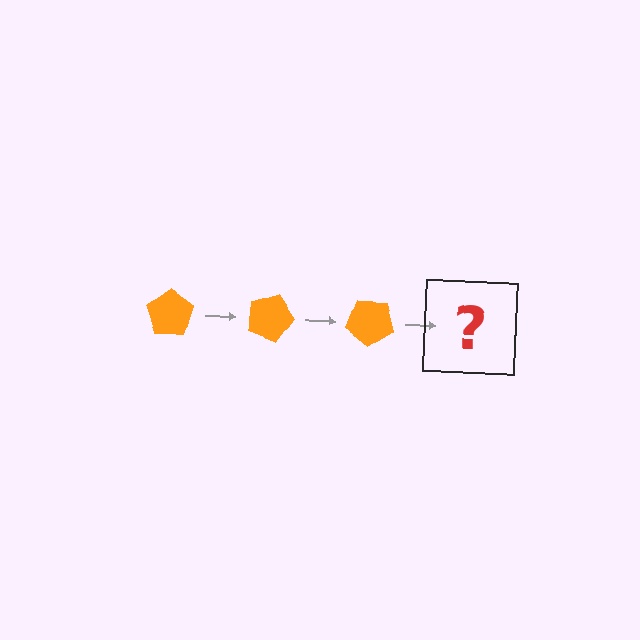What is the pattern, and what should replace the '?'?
The pattern is that the pentagon rotates 20 degrees each step. The '?' should be an orange pentagon rotated 60 degrees.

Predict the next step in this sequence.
The next step is an orange pentagon rotated 60 degrees.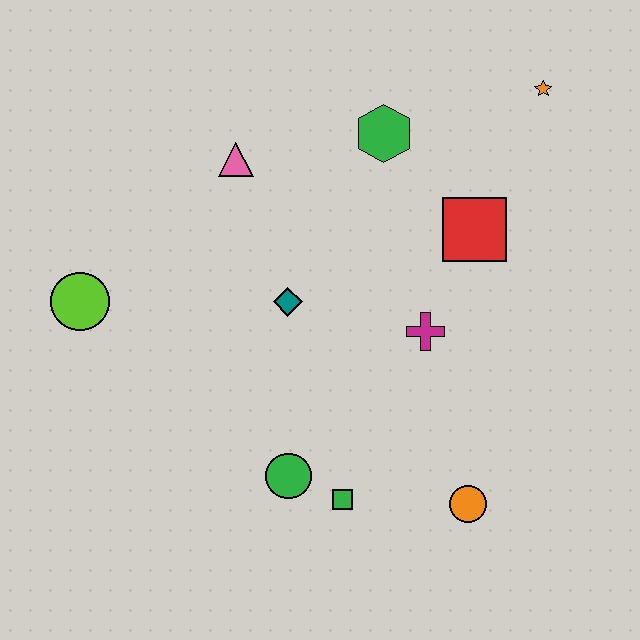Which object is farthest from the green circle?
The orange star is farthest from the green circle.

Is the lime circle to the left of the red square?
Yes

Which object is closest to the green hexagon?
The red square is closest to the green hexagon.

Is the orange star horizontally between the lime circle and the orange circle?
No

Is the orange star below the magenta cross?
No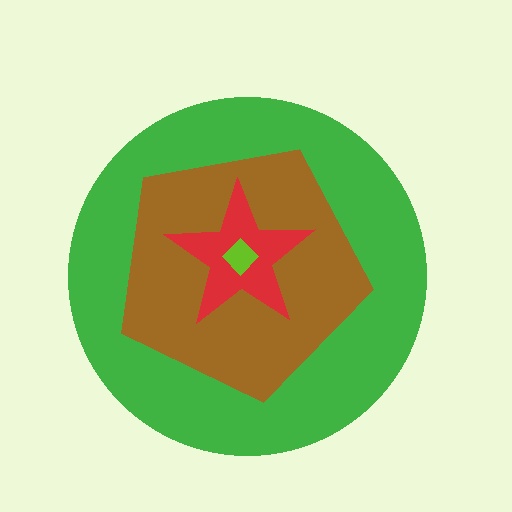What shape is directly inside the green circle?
The brown pentagon.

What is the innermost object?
The lime diamond.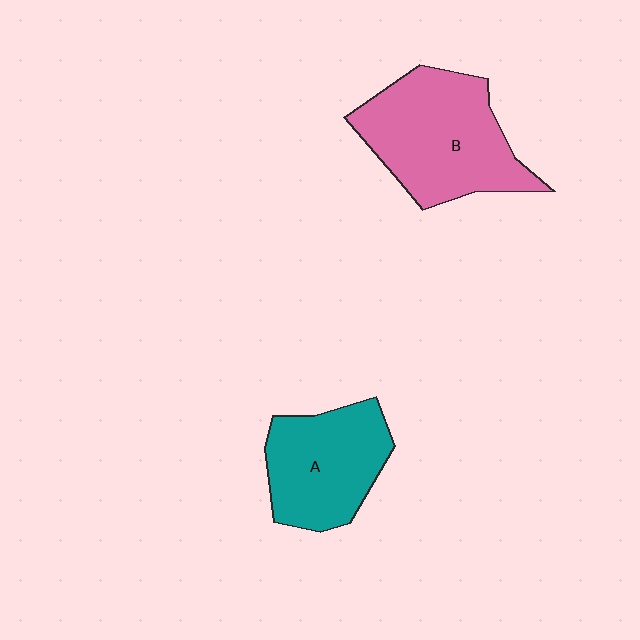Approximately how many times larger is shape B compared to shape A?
Approximately 1.3 times.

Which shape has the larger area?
Shape B (pink).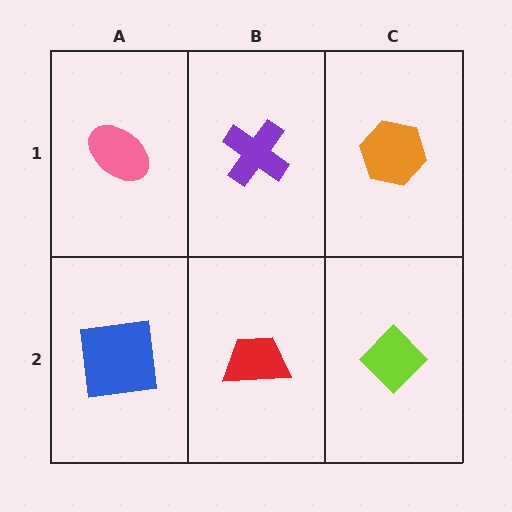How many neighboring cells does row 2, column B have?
3.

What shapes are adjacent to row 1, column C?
A lime diamond (row 2, column C), a purple cross (row 1, column B).